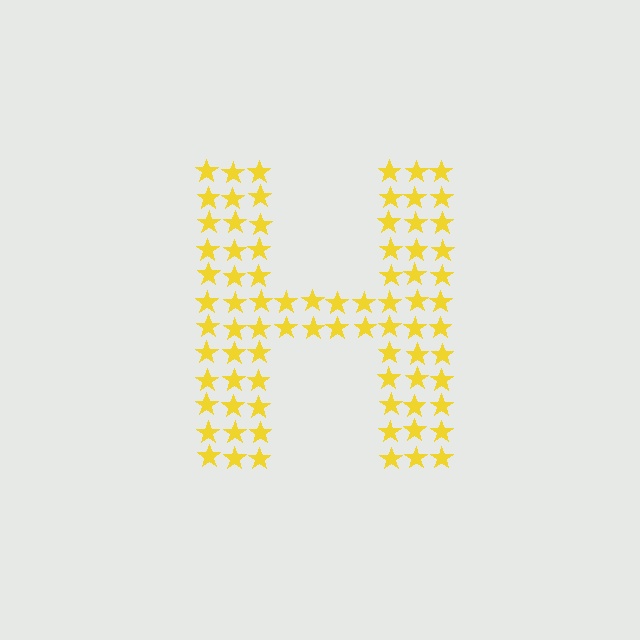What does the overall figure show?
The overall figure shows the letter H.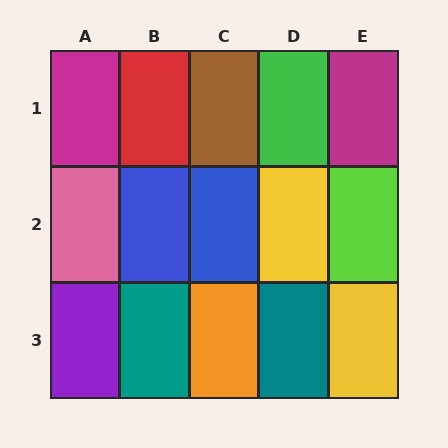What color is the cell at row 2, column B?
Blue.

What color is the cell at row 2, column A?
Pink.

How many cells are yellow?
2 cells are yellow.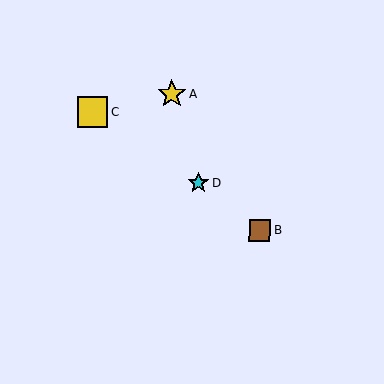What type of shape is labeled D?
Shape D is a cyan star.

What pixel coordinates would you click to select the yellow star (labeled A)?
Click at (172, 94) to select the yellow star A.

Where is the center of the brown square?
The center of the brown square is at (260, 230).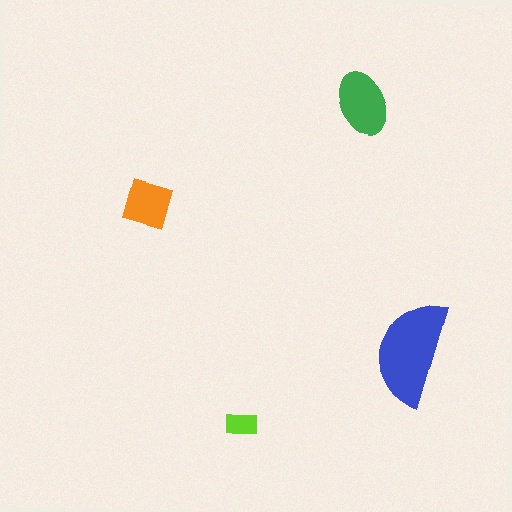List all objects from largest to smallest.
The blue semicircle, the green ellipse, the orange square, the lime rectangle.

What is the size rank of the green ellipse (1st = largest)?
2nd.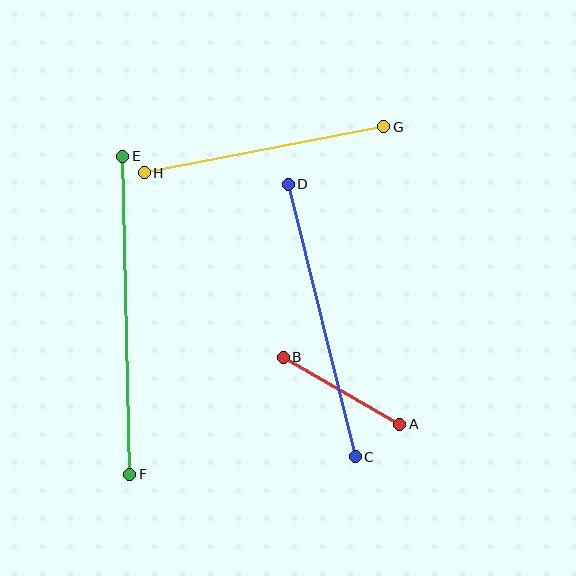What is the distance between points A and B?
The distance is approximately 135 pixels.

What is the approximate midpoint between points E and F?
The midpoint is at approximately (126, 315) pixels.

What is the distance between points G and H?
The distance is approximately 244 pixels.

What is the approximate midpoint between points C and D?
The midpoint is at approximately (322, 320) pixels.